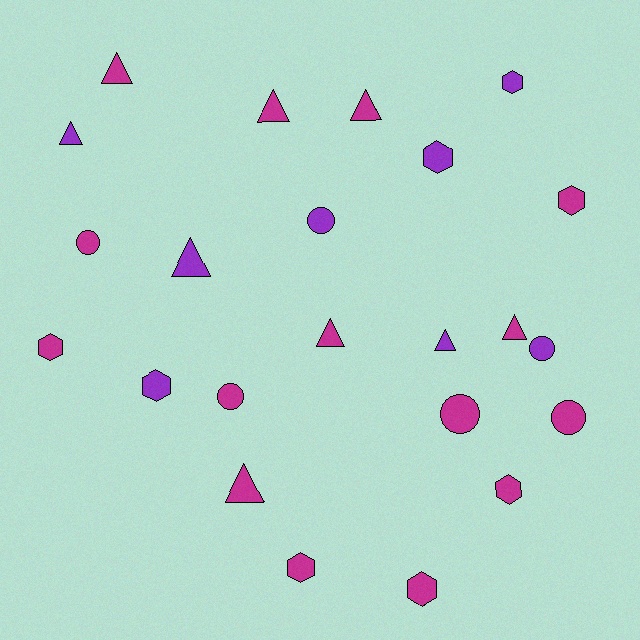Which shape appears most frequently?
Triangle, with 9 objects.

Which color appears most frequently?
Magenta, with 15 objects.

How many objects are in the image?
There are 23 objects.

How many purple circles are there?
There are 2 purple circles.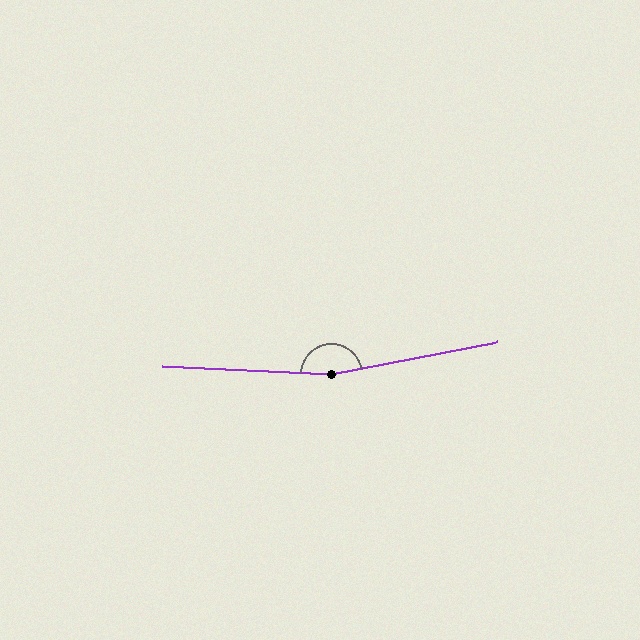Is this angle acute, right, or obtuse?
It is obtuse.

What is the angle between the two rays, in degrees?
Approximately 166 degrees.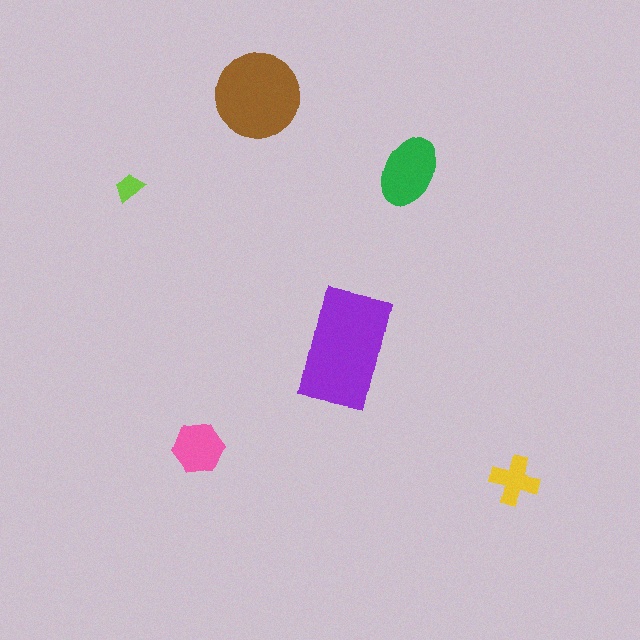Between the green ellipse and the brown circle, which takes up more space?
The brown circle.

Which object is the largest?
The purple rectangle.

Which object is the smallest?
The lime trapezoid.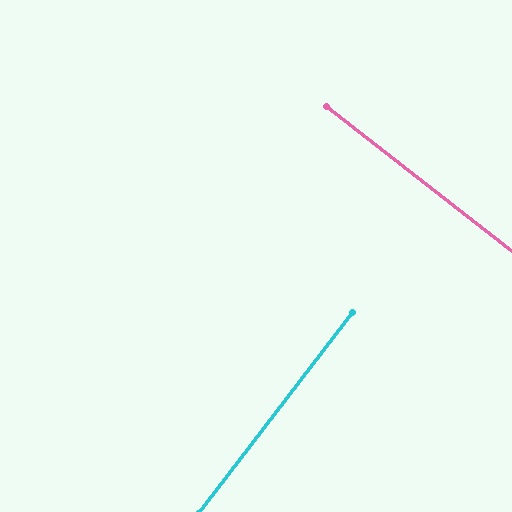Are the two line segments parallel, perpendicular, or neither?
Perpendicular — they meet at approximately 90°.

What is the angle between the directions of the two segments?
Approximately 90 degrees.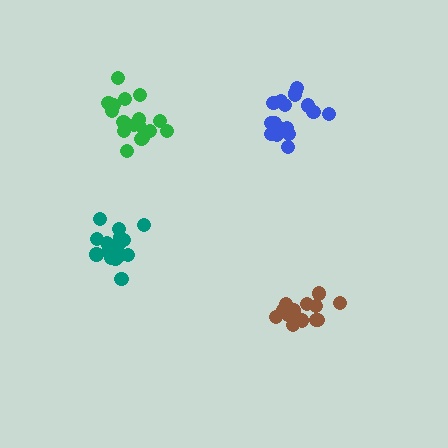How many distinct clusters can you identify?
There are 4 distinct clusters.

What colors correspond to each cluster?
The clusters are colored: green, brown, teal, blue.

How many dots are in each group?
Group 1: 18 dots, Group 2: 15 dots, Group 3: 19 dots, Group 4: 18 dots (70 total).